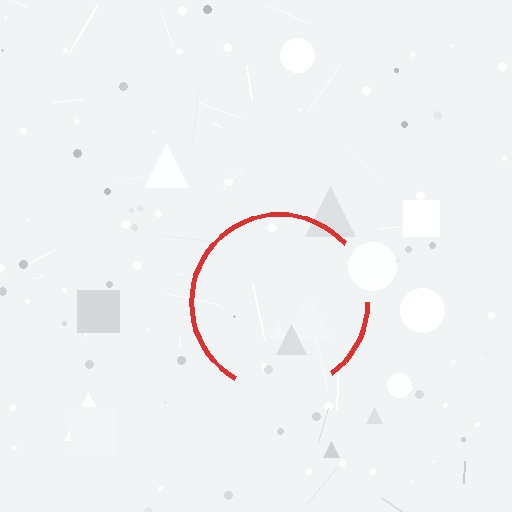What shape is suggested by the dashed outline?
The dashed outline suggests a circle.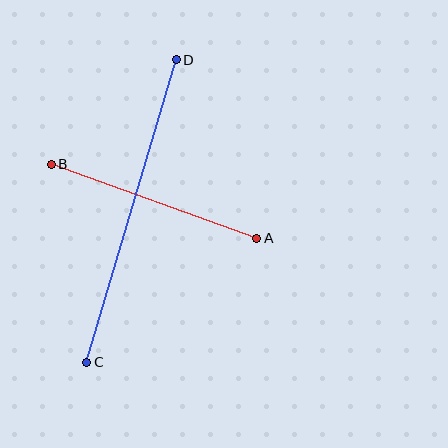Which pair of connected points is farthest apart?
Points C and D are farthest apart.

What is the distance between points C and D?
The distance is approximately 315 pixels.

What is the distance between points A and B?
The distance is approximately 219 pixels.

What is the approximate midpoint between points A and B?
The midpoint is at approximately (154, 201) pixels.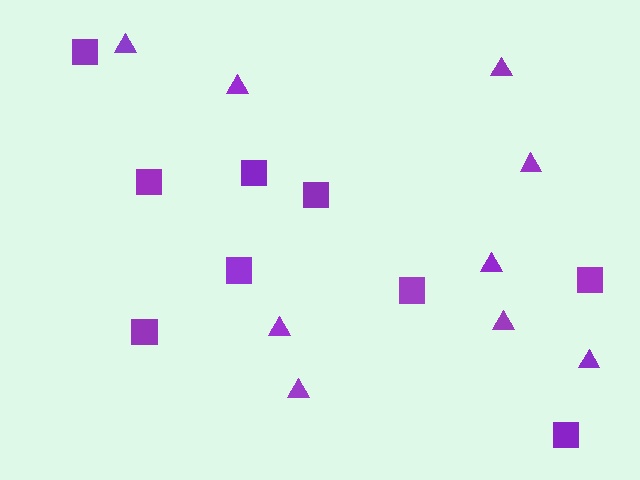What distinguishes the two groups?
There are 2 groups: one group of triangles (9) and one group of squares (9).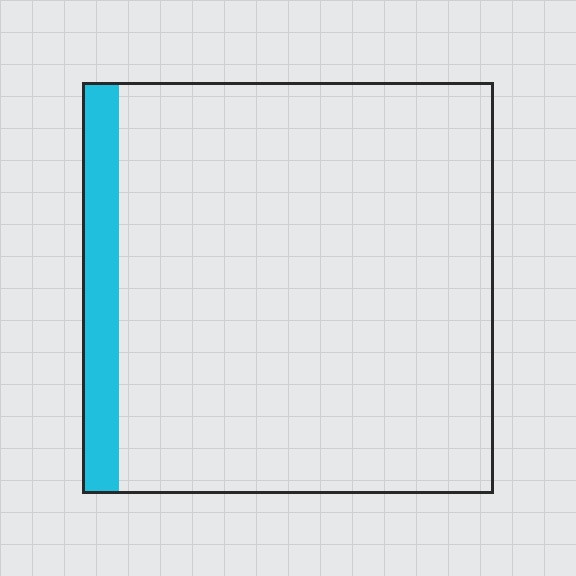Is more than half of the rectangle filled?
No.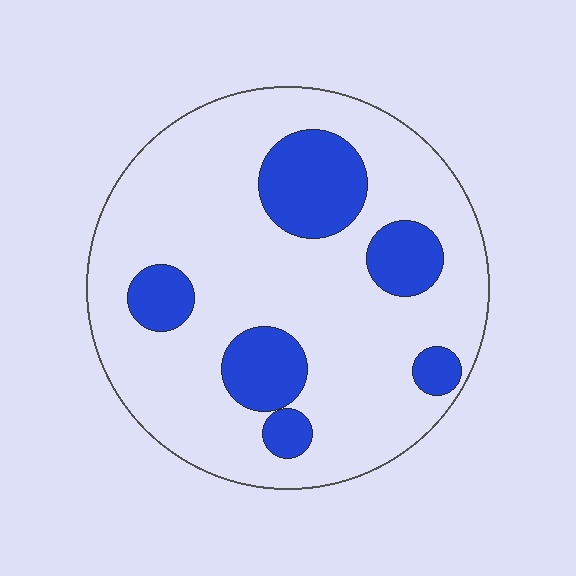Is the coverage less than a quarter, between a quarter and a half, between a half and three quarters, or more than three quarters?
Less than a quarter.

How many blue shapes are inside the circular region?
6.